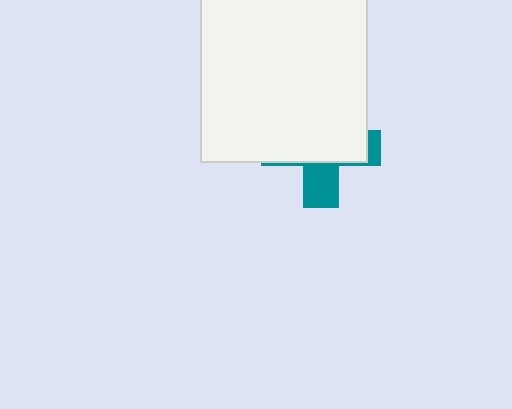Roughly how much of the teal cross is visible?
A small part of it is visible (roughly 30%).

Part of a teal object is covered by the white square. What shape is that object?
It is a cross.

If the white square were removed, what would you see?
You would see the complete teal cross.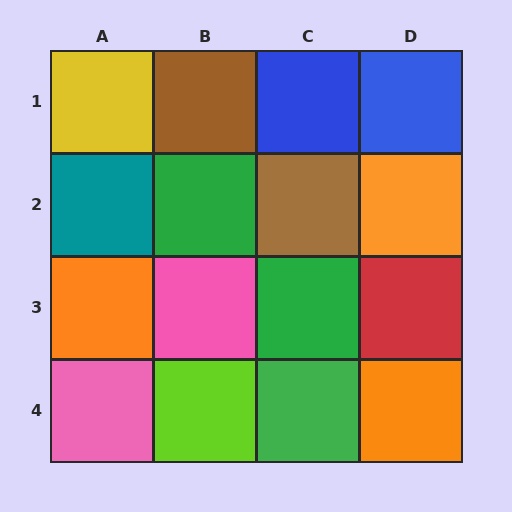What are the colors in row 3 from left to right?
Orange, pink, green, red.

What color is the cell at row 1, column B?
Brown.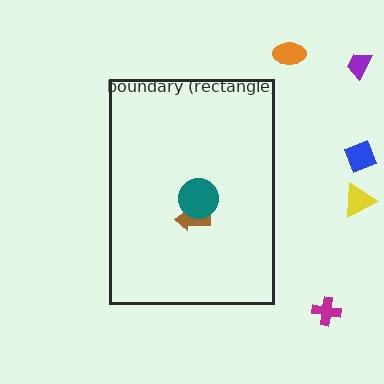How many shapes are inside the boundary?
2 inside, 5 outside.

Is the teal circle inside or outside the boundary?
Inside.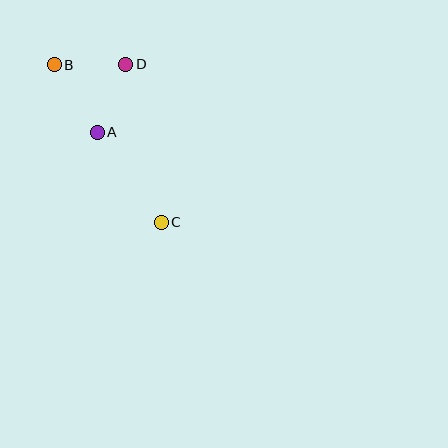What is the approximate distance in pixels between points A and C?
The distance between A and C is approximately 111 pixels.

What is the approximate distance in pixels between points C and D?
The distance between C and D is approximately 162 pixels.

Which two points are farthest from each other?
Points B and C are farthest from each other.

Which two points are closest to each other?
Points B and D are closest to each other.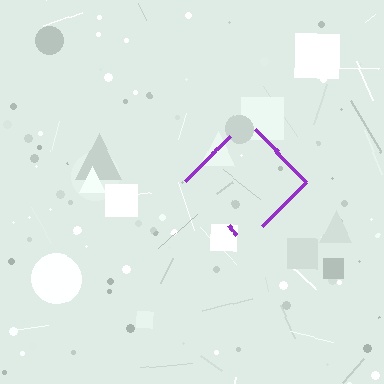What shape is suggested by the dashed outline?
The dashed outline suggests a diamond.